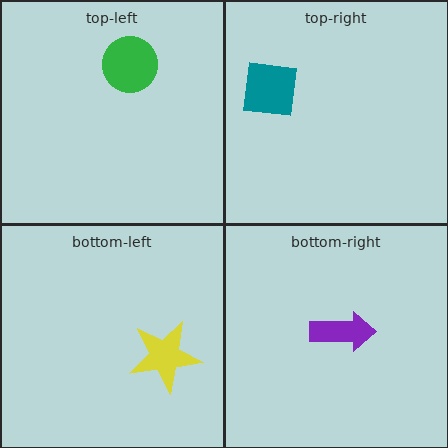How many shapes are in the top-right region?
1.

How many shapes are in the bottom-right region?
1.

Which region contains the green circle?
The top-left region.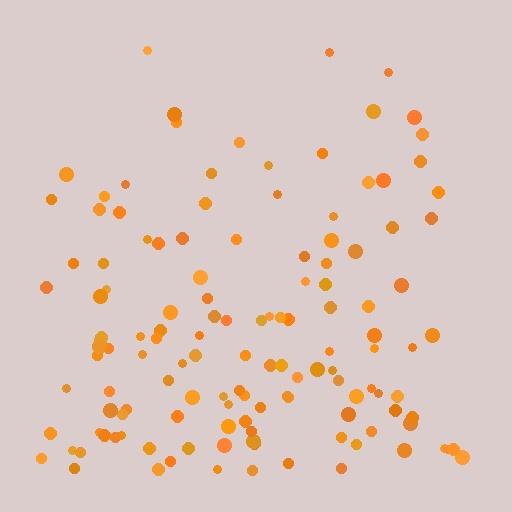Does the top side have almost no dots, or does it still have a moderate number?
Still a moderate number, just noticeably fewer than the bottom.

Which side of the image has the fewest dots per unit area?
The top.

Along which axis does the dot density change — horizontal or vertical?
Vertical.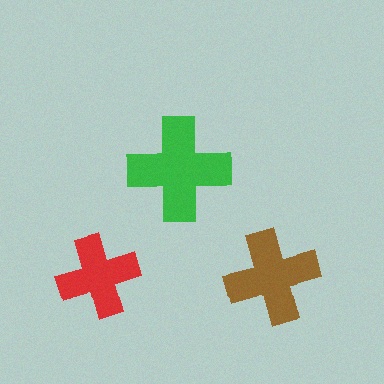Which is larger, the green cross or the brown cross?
The green one.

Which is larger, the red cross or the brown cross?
The brown one.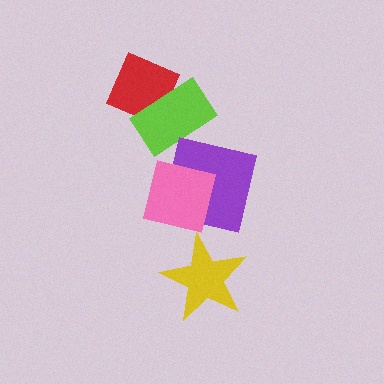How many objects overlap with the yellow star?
0 objects overlap with the yellow star.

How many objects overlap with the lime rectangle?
1 object overlaps with the lime rectangle.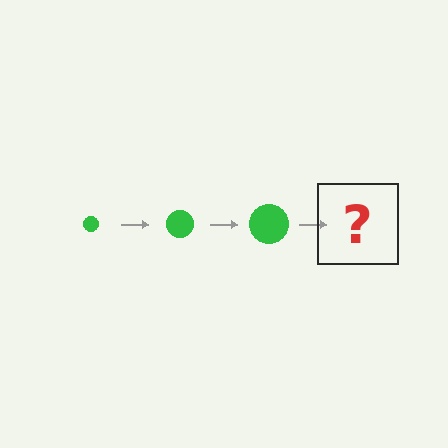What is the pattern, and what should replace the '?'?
The pattern is that the circle gets progressively larger each step. The '?' should be a green circle, larger than the previous one.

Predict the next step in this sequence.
The next step is a green circle, larger than the previous one.